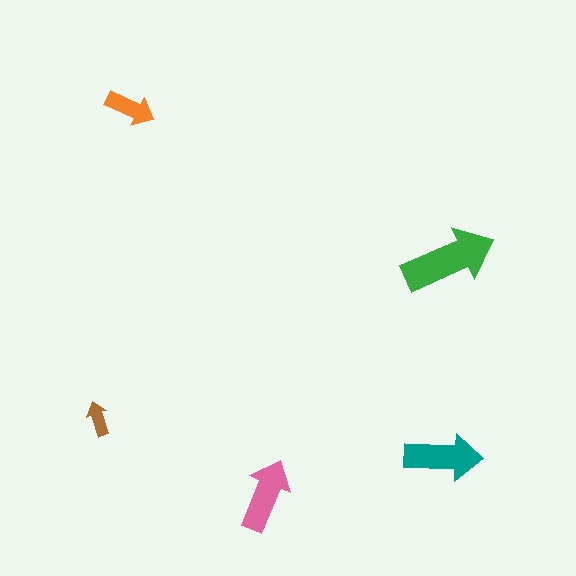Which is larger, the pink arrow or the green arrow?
The green one.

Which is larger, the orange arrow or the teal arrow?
The teal one.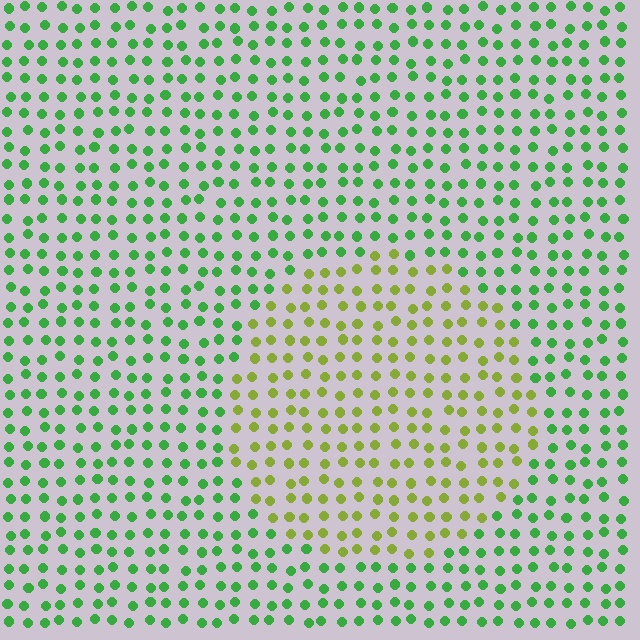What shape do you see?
I see a circle.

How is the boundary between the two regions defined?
The boundary is defined purely by a slight shift in hue (about 46 degrees). Spacing, size, and orientation are identical on both sides.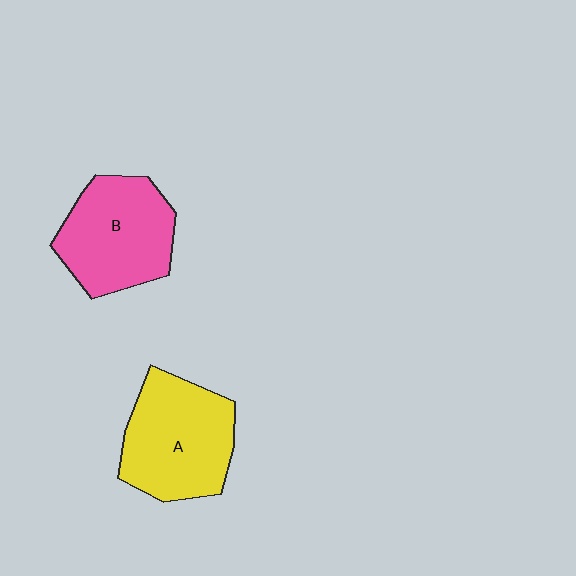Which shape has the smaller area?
Shape B (pink).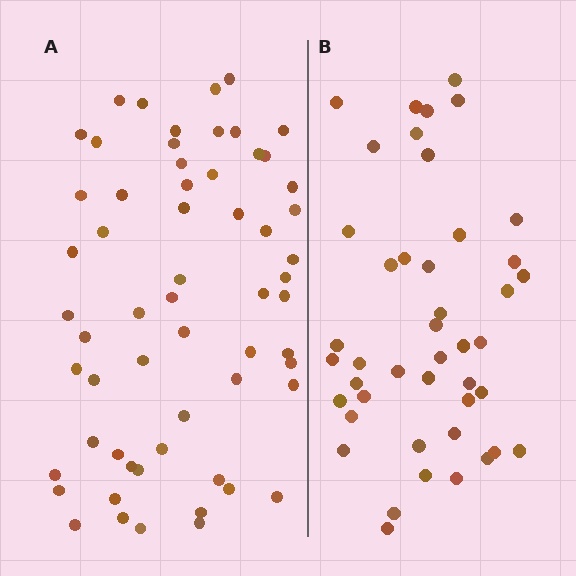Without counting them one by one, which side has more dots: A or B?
Region A (the left region) has more dots.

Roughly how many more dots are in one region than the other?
Region A has approximately 15 more dots than region B.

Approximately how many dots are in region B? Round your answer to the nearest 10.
About 40 dots. (The exact count is 44, which rounds to 40.)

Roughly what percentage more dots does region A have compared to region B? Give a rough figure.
About 35% more.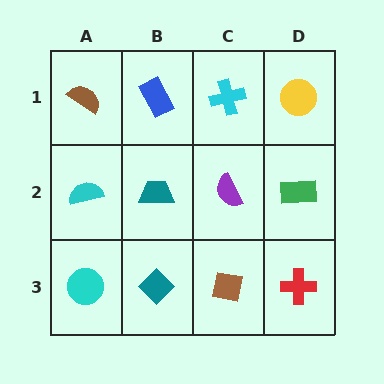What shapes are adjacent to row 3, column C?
A purple semicircle (row 2, column C), a teal diamond (row 3, column B), a red cross (row 3, column D).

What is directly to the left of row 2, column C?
A teal trapezoid.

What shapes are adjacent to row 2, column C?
A cyan cross (row 1, column C), a brown square (row 3, column C), a teal trapezoid (row 2, column B), a green rectangle (row 2, column D).